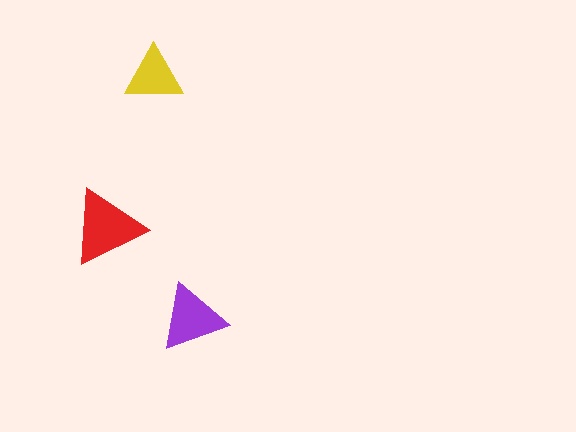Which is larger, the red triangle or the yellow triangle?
The red one.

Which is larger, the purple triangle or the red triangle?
The red one.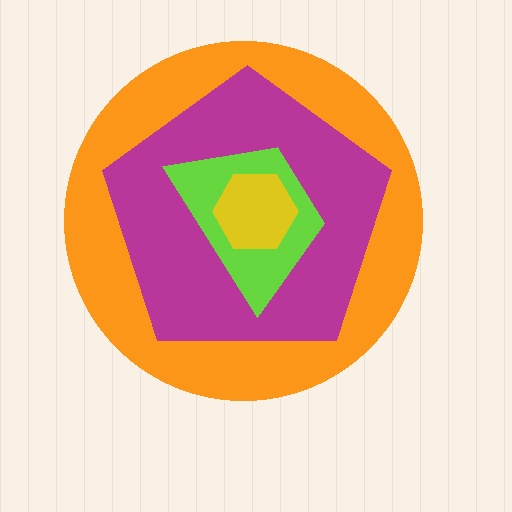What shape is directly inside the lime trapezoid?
The yellow hexagon.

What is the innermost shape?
The yellow hexagon.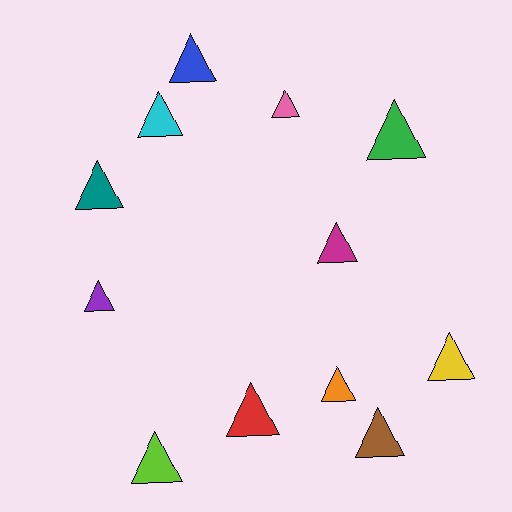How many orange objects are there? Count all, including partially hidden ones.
There is 1 orange object.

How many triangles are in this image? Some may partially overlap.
There are 12 triangles.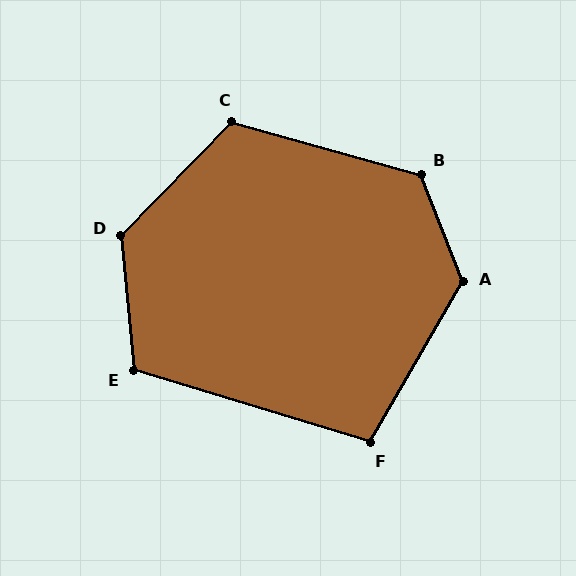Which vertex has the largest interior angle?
D, at approximately 130 degrees.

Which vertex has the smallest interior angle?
F, at approximately 103 degrees.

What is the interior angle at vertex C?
Approximately 119 degrees (obtuse).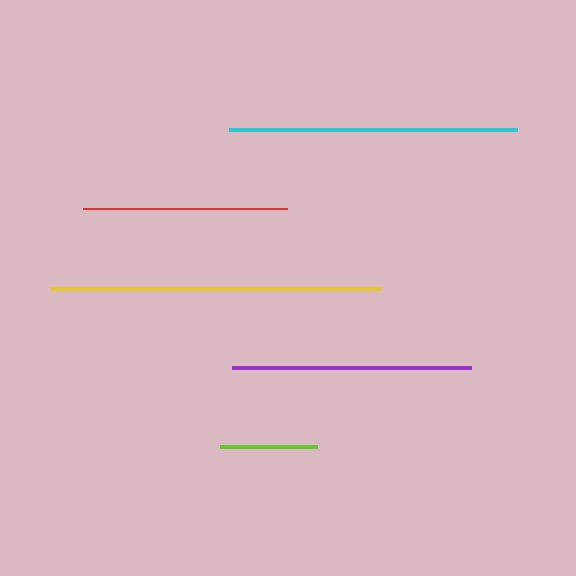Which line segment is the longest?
The yellow line is the longest at approximately 330 pixels.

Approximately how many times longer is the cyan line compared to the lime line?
The cyan line is approximately 3.0 times the length of the lime line.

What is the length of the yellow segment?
The yellow segment is approximately 330 pixels long.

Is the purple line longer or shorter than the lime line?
The purple line is longer than the lime line.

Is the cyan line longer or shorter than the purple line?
The cyan line is longer than the purple line.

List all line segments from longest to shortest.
From longest to shortest: yellow, cyan, purple, red, lime.